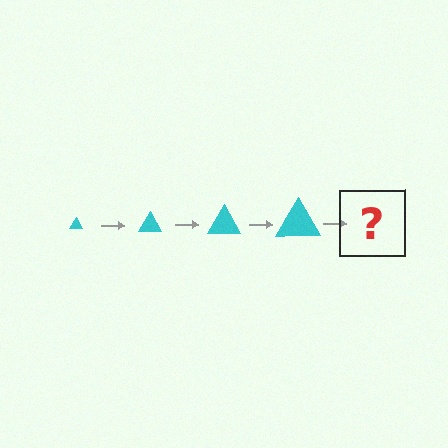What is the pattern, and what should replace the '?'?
The pattern is that the triangle gets progressively larger each step. The '?' should be a cyan triangle, larger than the previous one.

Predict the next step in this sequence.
The next step is a cyan triangle, larger than the previous one.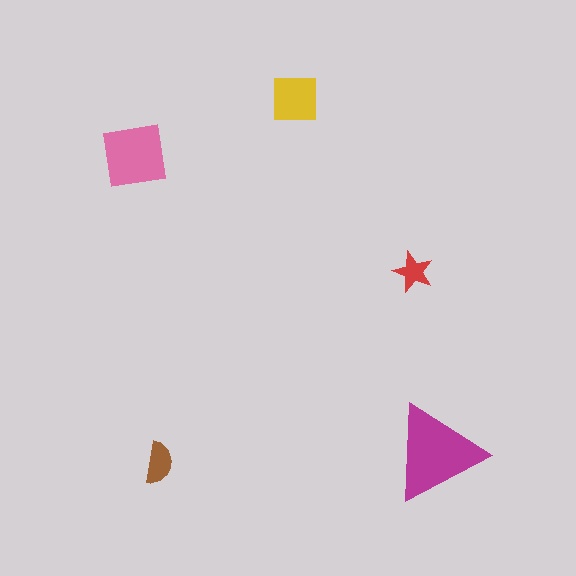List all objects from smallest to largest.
The red star, the brown semicircle, the yellow square, the pink square, the magenta triangle.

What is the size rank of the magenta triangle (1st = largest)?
1st.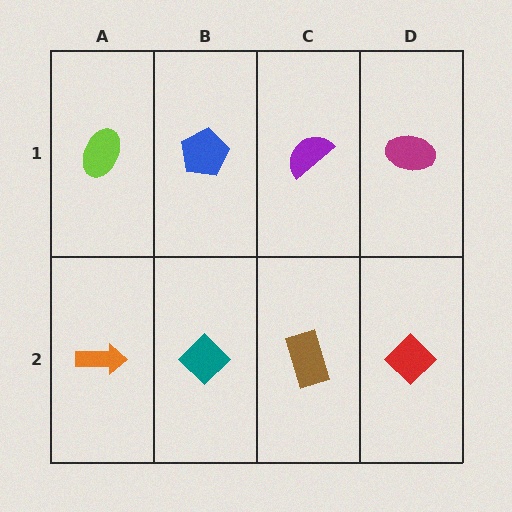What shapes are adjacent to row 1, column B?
A teal diamond (row 2, column B), a lime ellipse (row 1, column A), a purple semicircle (row 1, column C).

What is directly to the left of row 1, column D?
A purple semicircle.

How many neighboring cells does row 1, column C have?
3.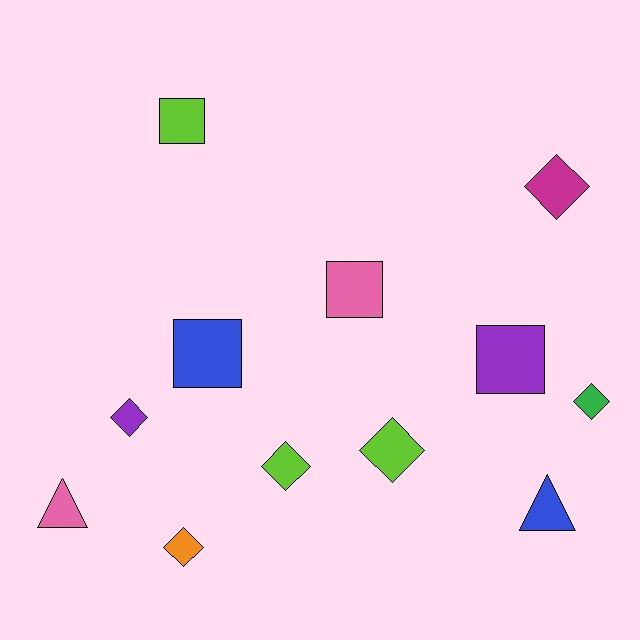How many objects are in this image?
There are 12 objects.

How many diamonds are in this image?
There are 6 diamonds.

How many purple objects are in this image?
There are 2 purple objects.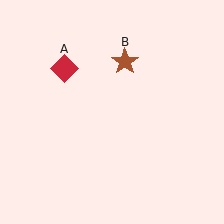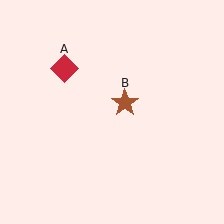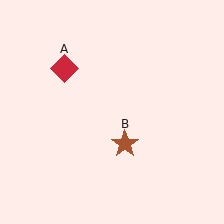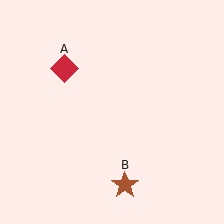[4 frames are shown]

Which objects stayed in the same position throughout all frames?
Red diamond (object A) remained stationary.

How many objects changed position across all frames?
1 object changed position: brown star (object B).